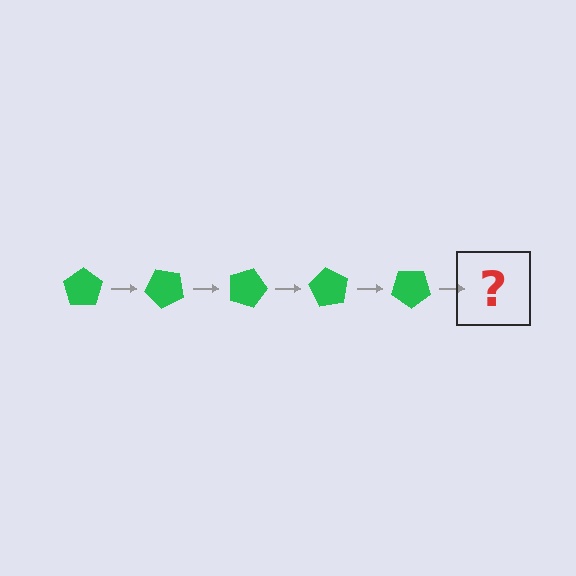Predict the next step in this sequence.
The next step is a green pentagon rotated 225 degrees.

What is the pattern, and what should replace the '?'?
The pattern is that the pentagon rotates 45 degrees each step. The '?' should be a green pentagon rotated 225 degrees.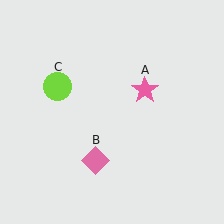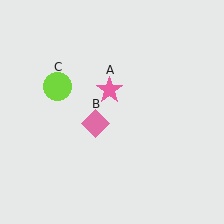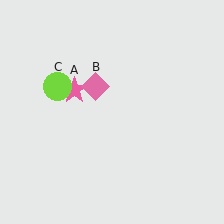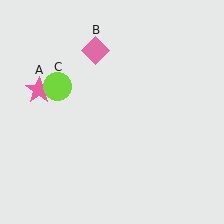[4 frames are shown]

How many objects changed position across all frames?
2 objects changed position: pink star (object A), pink diamond (object B).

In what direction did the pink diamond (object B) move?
The pink diamond (object B) moved up.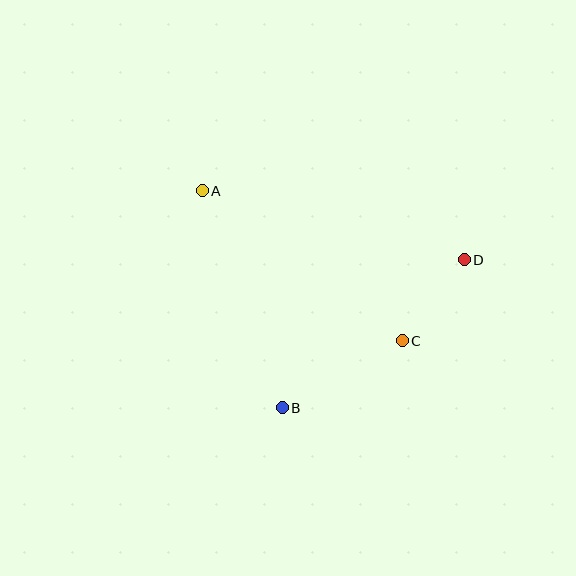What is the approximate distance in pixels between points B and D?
The distance between B and D is approximately 235 pixels.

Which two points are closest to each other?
Points C and D are closest to each other.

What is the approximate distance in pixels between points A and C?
The distance between A and C is approximately 250 pixels.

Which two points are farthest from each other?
Points A and D are farthest from each other.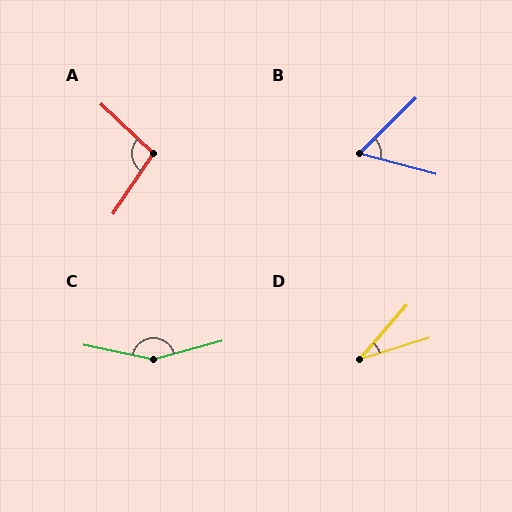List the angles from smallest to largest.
D (32°), B (59°), A (100°), C (153°).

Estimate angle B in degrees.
Approximately 59 degrees.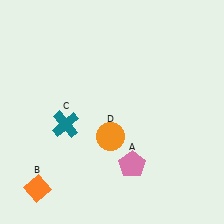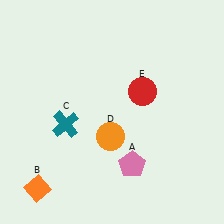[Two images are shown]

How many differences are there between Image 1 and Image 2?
There is 1 difference between the two images.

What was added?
A red circle (E) was added in Image 2.